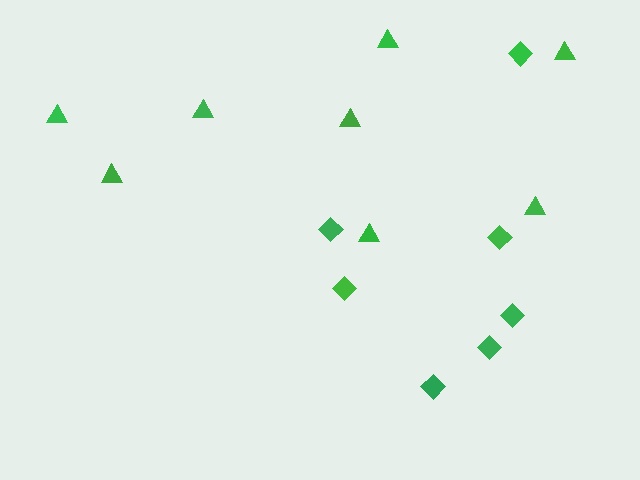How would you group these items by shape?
There are 2 groups: one group of triangles (8) and one group of diamonds (7).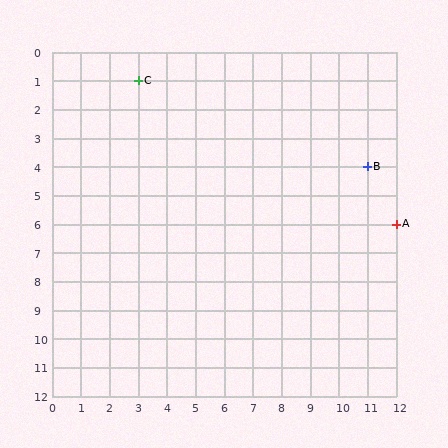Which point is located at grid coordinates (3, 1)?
Point C is at (3, 1).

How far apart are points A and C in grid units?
Points A and C are 9 columns and 5 rows apart (about 10.3 grid units diagonally).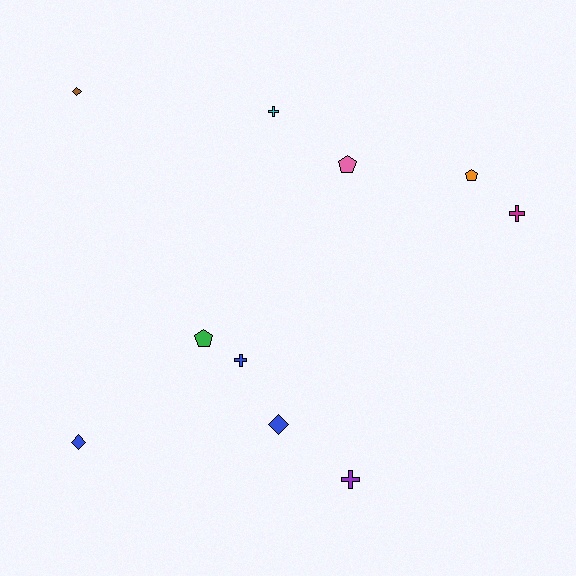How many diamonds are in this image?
There are 3 diamonds.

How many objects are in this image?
There are 10 objects.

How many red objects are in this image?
There are no red objects.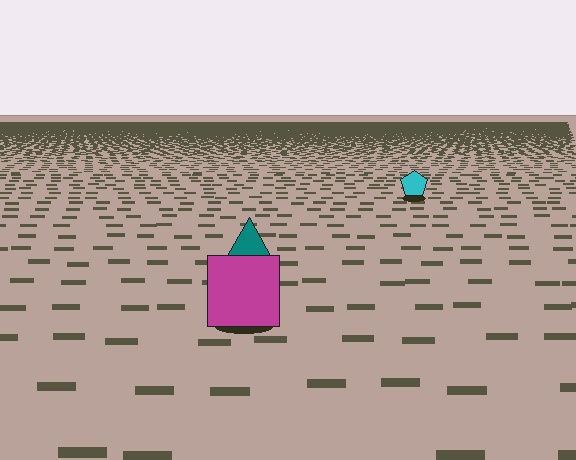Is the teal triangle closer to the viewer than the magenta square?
No. The magenta square is closer — you can tell from the texture gradient: the ground texture is coarser near it.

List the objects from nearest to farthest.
From nearest to farthest: the magenta square, the teal triangle, the cyan pentagon.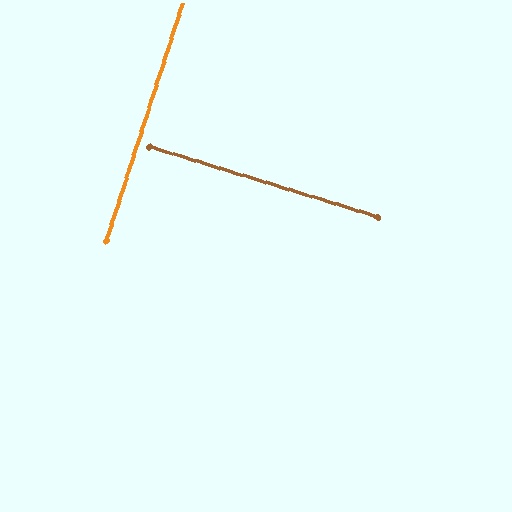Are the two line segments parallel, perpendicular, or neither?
Perpendicular — they meet at approximately 89°.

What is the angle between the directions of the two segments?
Approximately 89 degrees.